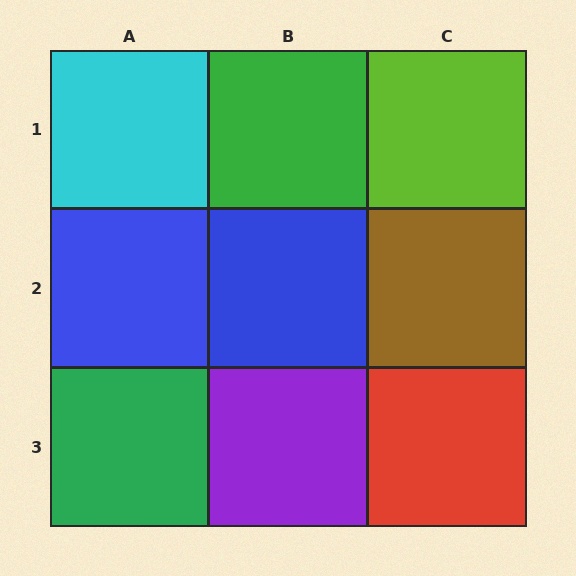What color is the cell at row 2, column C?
Brown.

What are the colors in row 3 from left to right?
Green, purple, red.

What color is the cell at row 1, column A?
Cyan.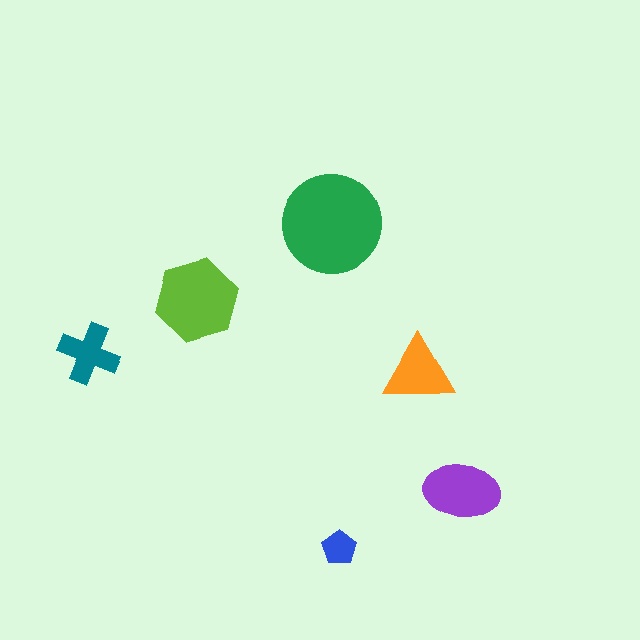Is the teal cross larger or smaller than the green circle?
Smaller.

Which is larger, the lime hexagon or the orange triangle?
The lime hexagon.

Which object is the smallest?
The blue pentagon.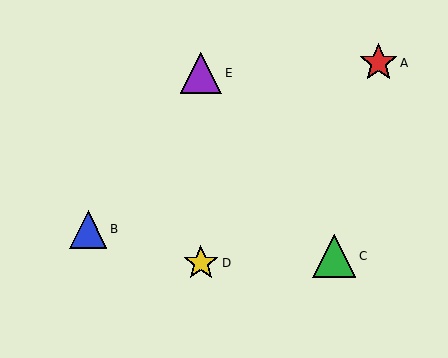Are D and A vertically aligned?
No, D is at x≈201 and A is at x≈378.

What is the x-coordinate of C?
Object C is at x≈334.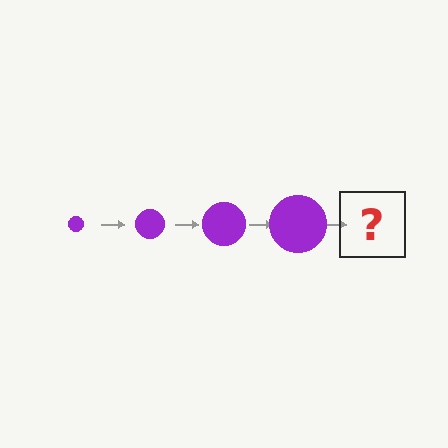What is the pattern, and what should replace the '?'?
The pattern is that the circle gets progressively larger each step. The '?' should be a purple circle, larger than the previous one.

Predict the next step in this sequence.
The next step is a purple circle, larger than the previous one.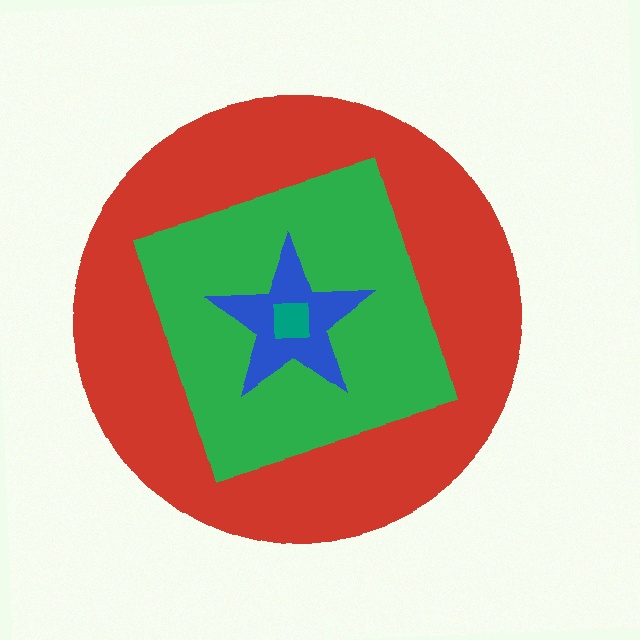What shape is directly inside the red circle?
The green diamond.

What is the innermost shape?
The teal square.